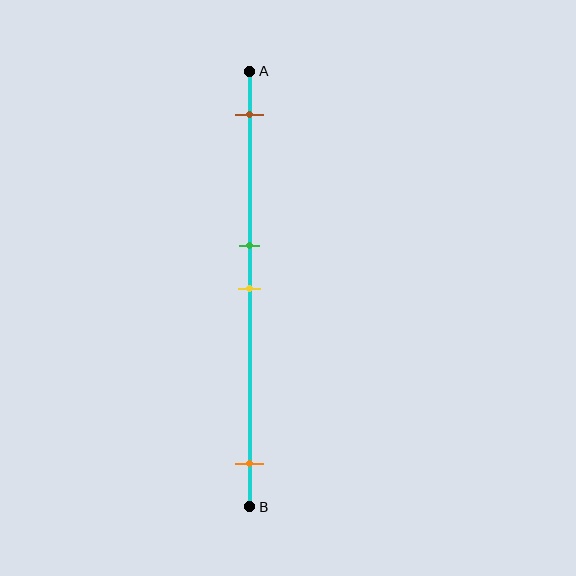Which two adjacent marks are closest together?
The green and yellow marks are the closest adjacent pair.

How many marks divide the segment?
There are 4 marks dividing the segment.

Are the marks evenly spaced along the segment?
No, the marks are not evenly spaced.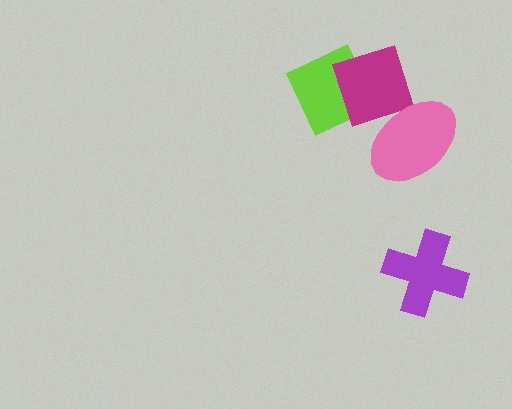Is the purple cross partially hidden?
No, no other shape covers it.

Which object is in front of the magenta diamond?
The pink ellipse is in front of the magenta diamond.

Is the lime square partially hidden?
Yes, it is partially covered by another shape.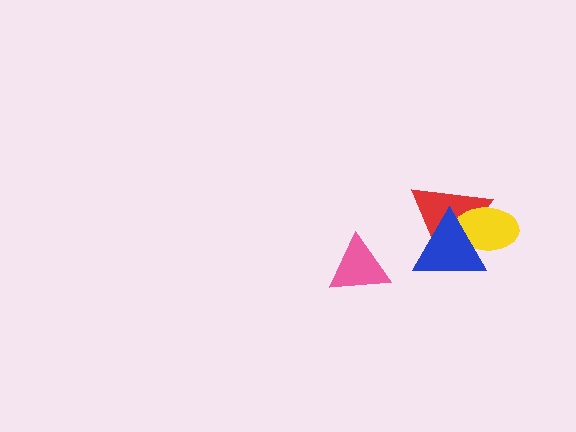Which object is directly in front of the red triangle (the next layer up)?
The yellow ellipse is directly in front of the red triangle.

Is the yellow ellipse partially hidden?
Yes, it is partially covered by another shape.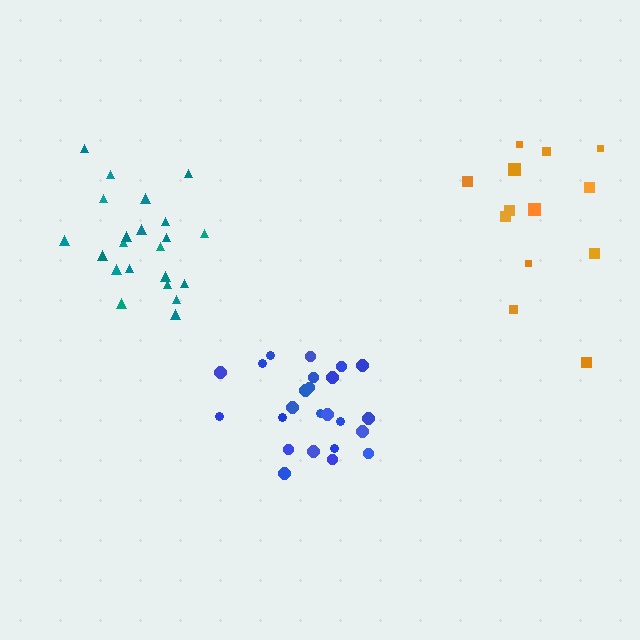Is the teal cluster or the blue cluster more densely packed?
Blue.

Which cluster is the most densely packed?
Blue.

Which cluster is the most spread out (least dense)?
Orange.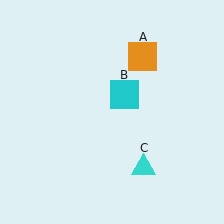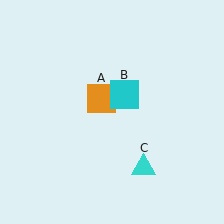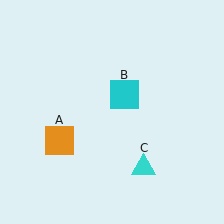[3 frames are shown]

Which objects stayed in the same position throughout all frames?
Cyan square (object B) and cyan triangle (object C) remained stationary.